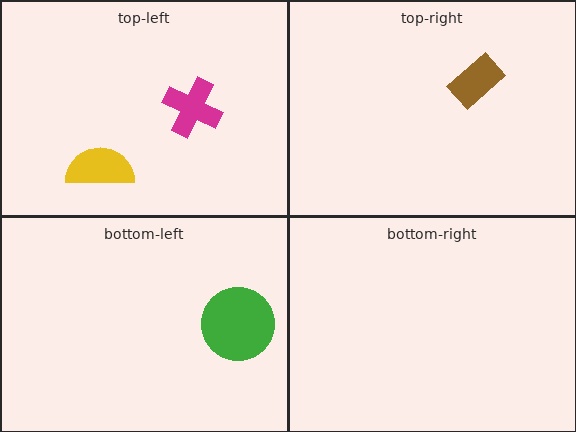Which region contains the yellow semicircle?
The top-left region.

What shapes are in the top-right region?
The brown rectangle.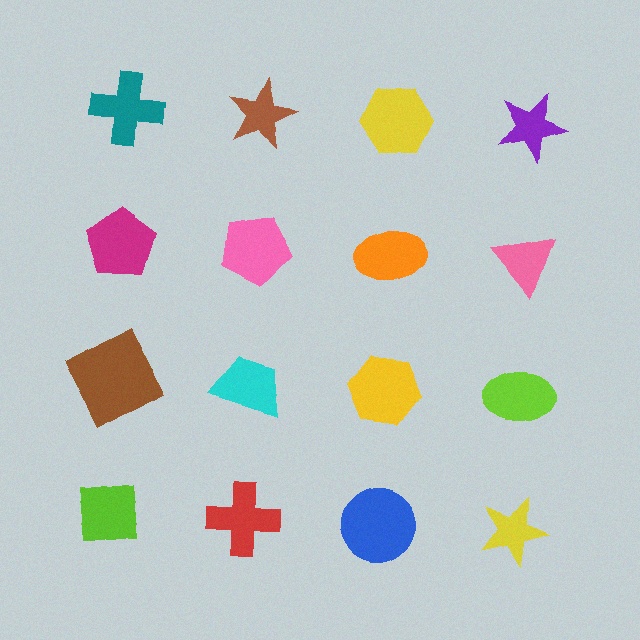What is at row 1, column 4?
A purple star.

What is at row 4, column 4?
A yellow star.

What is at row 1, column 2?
A brown star.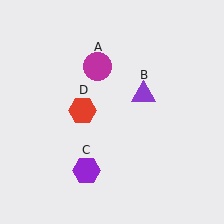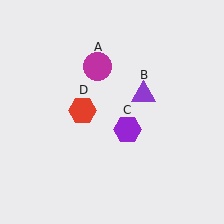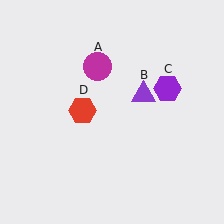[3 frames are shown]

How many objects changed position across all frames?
1 object changed position: purple hexagon (object C).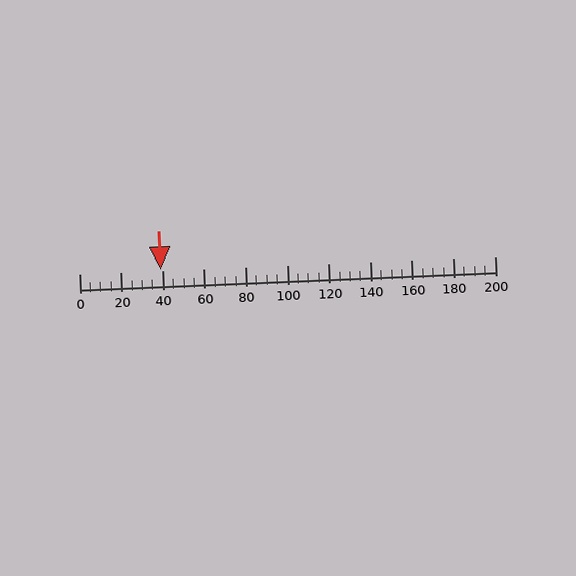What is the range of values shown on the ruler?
The ruler shows values from 0 to 200.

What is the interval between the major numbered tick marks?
The major tick marks are spaced 20 units apart.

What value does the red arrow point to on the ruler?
The red arrow points to approximately 39.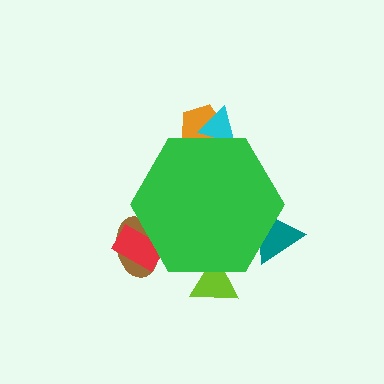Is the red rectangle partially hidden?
Yes, the red rectangle is partially hidden behind the green hexagon.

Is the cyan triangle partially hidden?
Yes, the cyan triangle is partially hidden behind the green hexagon.